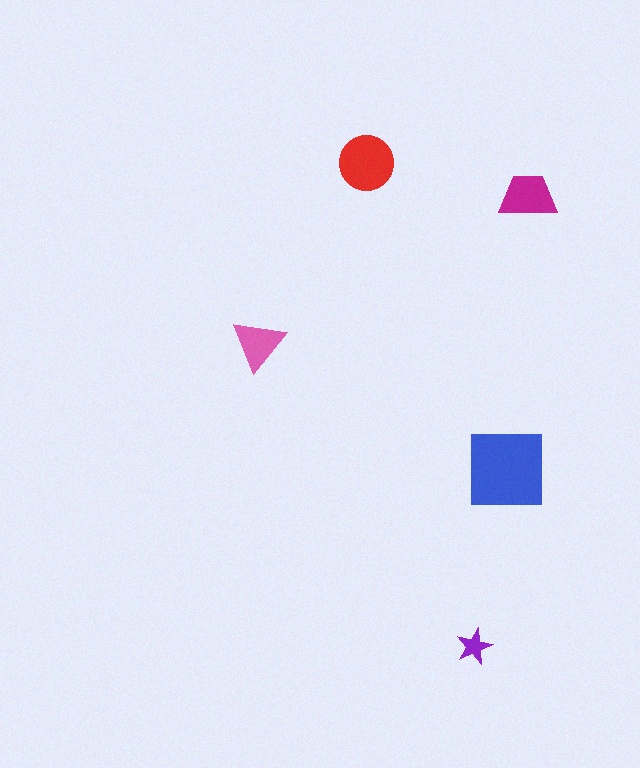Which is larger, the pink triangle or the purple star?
The pink triangle.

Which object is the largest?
The blue square.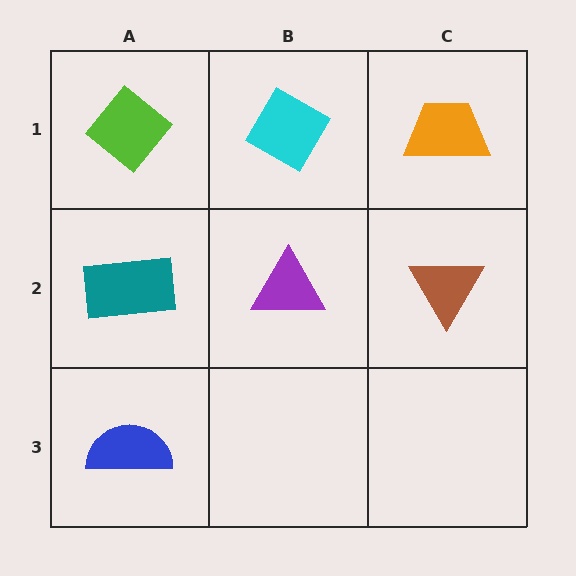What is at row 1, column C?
An orange trapezoid.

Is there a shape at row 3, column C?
No, that cell is empty.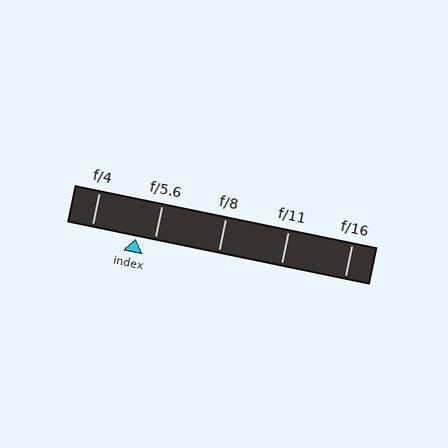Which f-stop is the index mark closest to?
The index mark is closest to f/5.6.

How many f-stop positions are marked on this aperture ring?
There are 5 f-stop positions marked.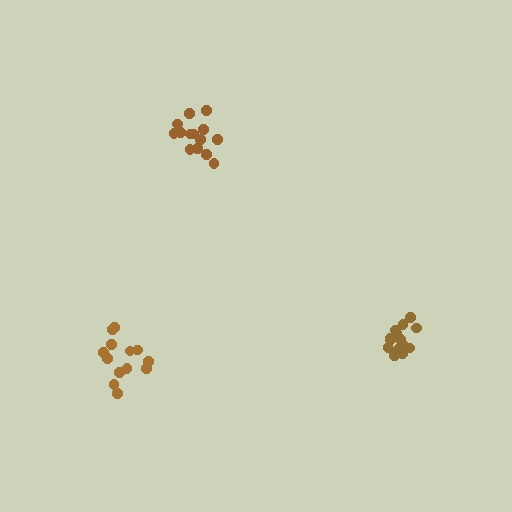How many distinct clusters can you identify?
There are 3 distinct clusters.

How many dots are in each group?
Group 1: 14 dots, Group 2: 13 dots, Group 3: 15 dots (42 total).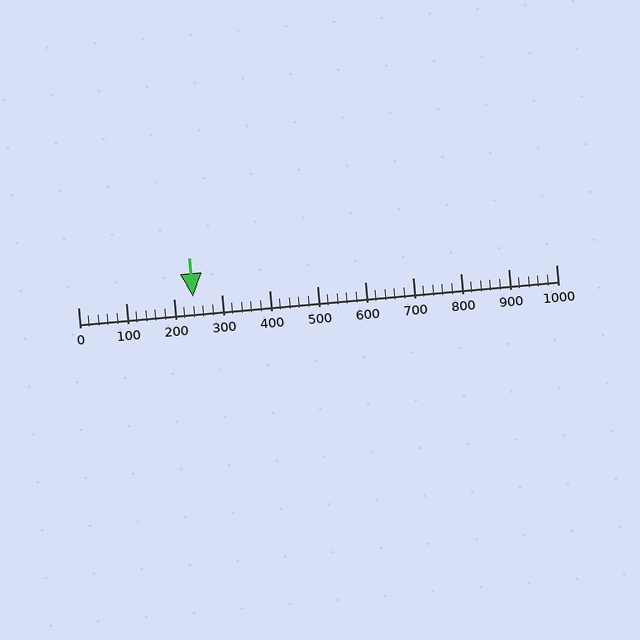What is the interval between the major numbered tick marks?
The major tick marks are spaced 100 units apart.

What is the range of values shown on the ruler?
The ruler shows values from 0 to 1000.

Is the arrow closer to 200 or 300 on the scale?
The arrow is closer to 200.